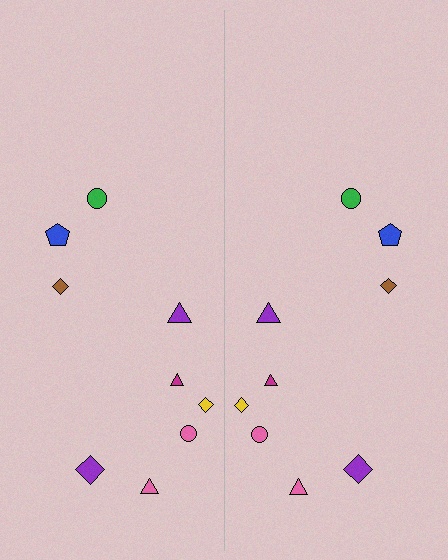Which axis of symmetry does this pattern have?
The pattern has a vertical axis of symmetry running through the center of the image.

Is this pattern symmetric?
Yes, this pattern has bilateral (reflection) symmetry.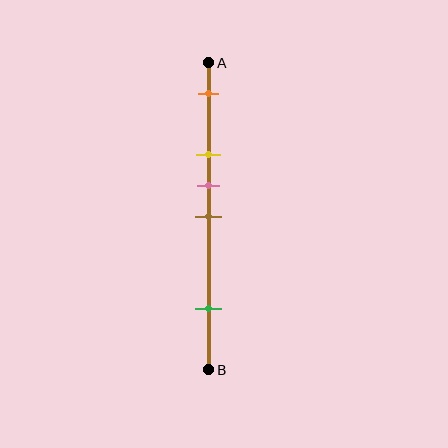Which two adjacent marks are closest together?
The pink and brown marks are the closest adjacent pair.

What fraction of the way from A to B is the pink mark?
The pink mark is approximately 40% (0.4) of the way from A to B.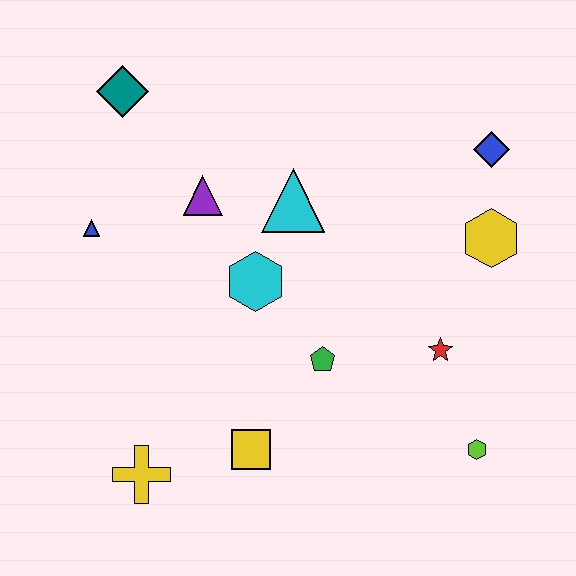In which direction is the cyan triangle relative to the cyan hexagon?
The cyan triangle is above the cyan hexagon.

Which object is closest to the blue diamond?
The yellow hexagon is closest to the blue diamond.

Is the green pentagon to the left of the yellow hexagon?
Yes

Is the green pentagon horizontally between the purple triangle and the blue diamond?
Yes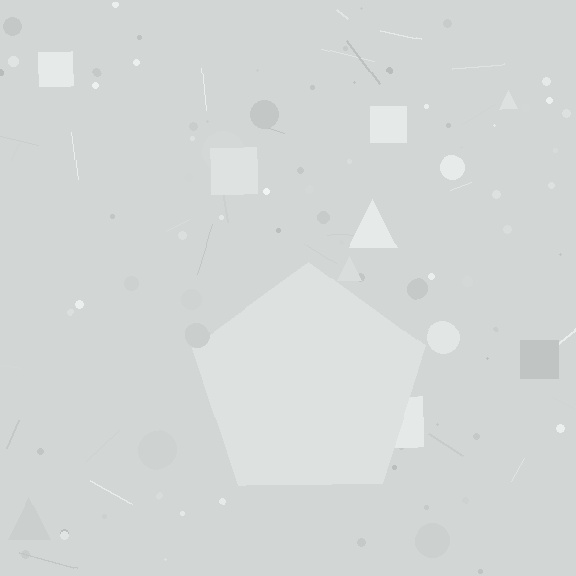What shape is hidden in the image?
A pentagon is hidden in the image.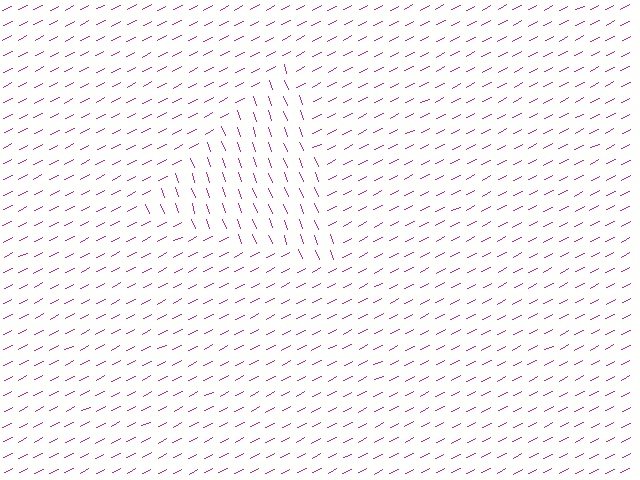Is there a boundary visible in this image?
Yes, there is a texture boundary formed by a change in line orientation.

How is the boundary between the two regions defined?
The boundary is defined purely by a change in line orientation (approximately 83 degrees difference). All lines are the same color and thickness.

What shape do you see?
I see a triangle.